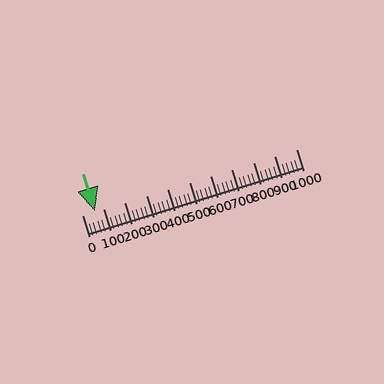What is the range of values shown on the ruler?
The ruler shows values from 0 to 1000.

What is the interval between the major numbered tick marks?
The major tick marks are spaced 100 units apart.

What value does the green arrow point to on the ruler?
The green arrow points to approximately 60.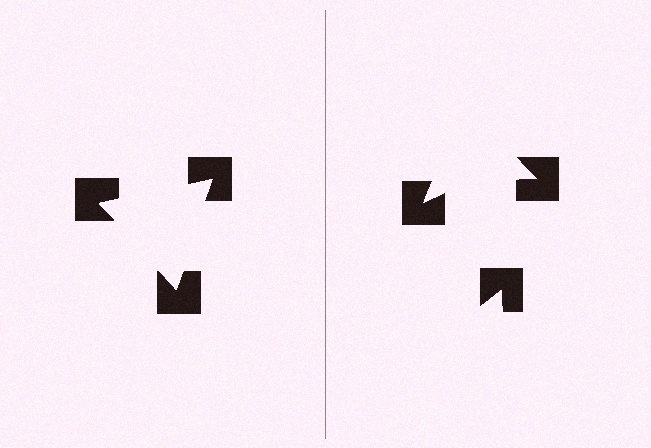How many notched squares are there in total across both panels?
6 — 3 on each side.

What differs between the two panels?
The notched squares are positioned identically on both sides; only the wedge orientations differ. On the left they align to a triangle; on the right they are misaligned.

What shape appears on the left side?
An illusory triangle.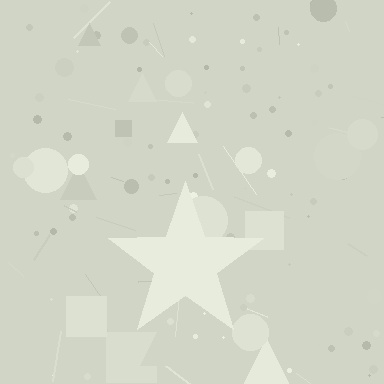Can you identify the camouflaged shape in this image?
The camouflaged shape is a star.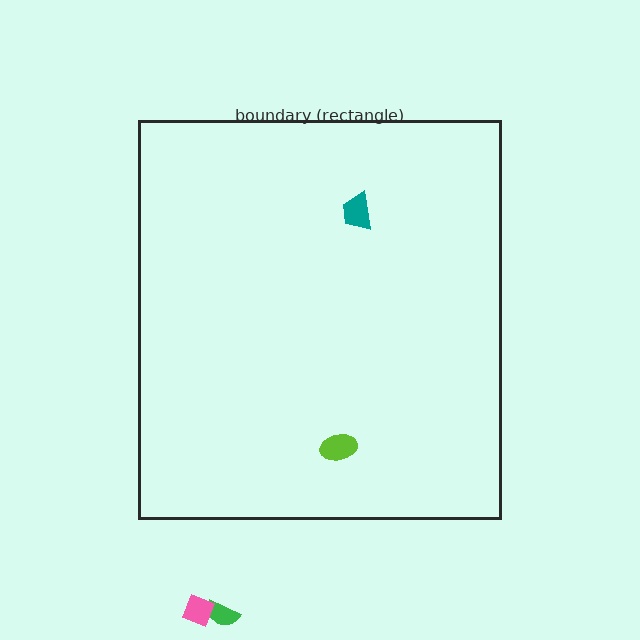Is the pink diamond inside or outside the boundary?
Outside.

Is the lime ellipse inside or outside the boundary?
Inside.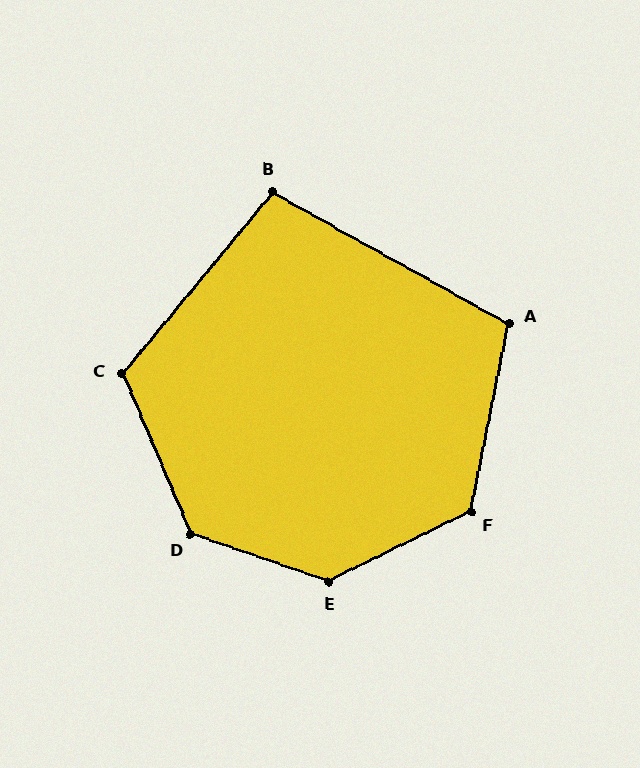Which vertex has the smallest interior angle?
B, at approximately 101 degrees.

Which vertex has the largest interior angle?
E, at approximately 135 degrees.